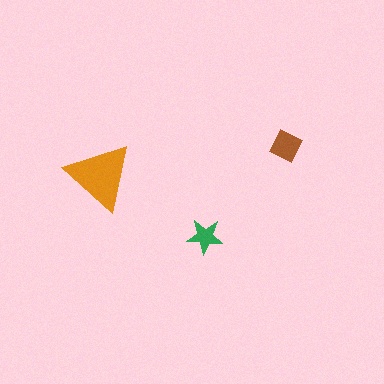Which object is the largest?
The orange triangle.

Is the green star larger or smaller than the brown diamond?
Smaller.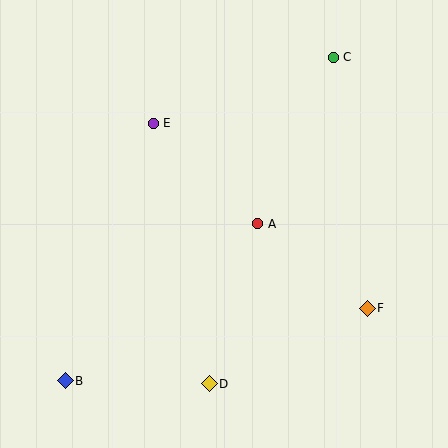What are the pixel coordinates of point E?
Point E is at (153, 123).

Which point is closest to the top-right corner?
Point C is closest to the top-right corner.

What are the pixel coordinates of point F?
Point F is at (367, 308).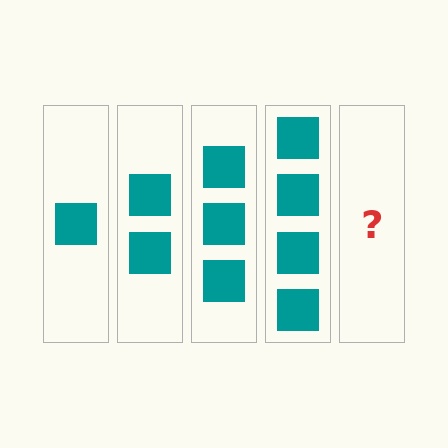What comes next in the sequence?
The next element should be 5 squares.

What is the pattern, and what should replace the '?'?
The pattern is that each step adds one more square. The '?' should be 5 squares.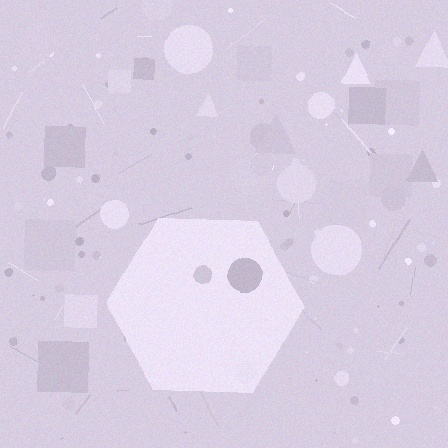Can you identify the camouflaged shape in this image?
The camouflaged shape is a hexagon.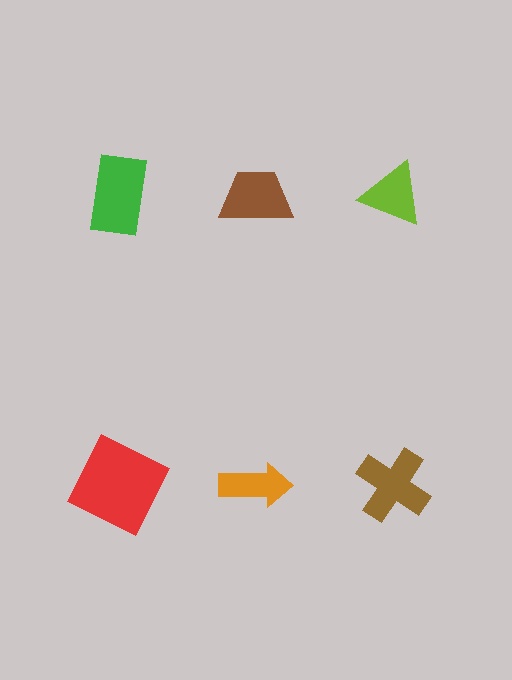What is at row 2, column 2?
An orange arrow.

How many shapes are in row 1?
3 shapes.